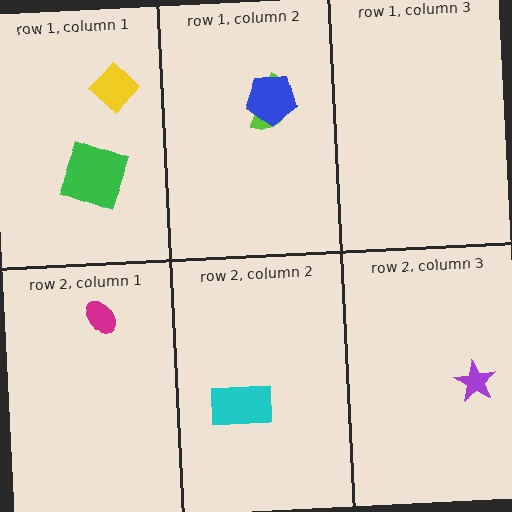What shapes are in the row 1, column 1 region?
The yellow diamond, the green square.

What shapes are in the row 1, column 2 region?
The lime semicircle, the blue pentagon.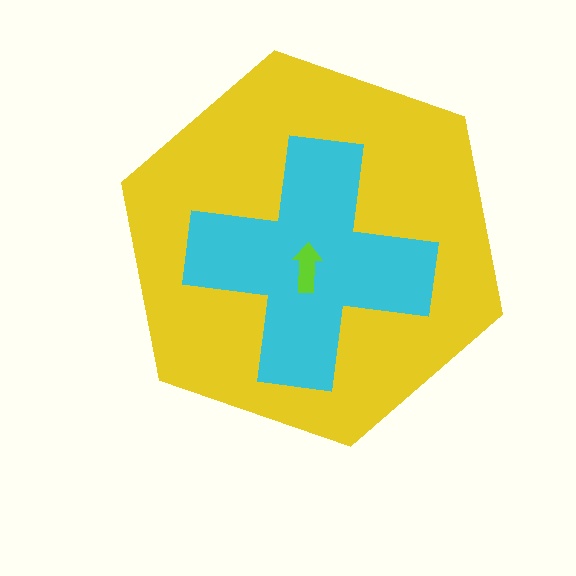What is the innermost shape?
The lime arrow.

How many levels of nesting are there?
3.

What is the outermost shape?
The yellow hexagon.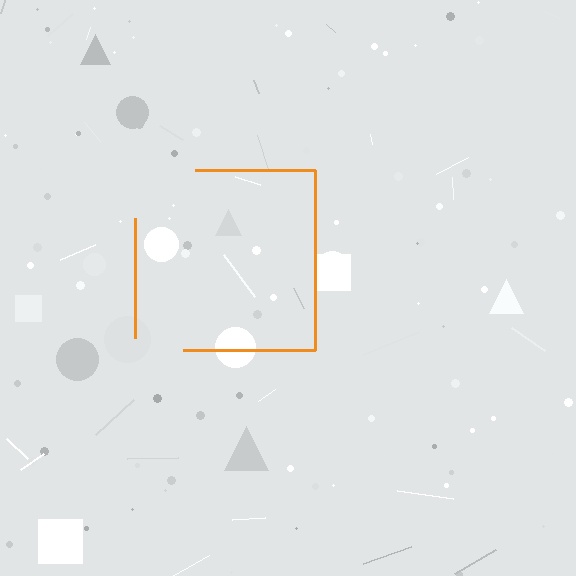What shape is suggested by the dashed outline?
The dashed outline suggests a square.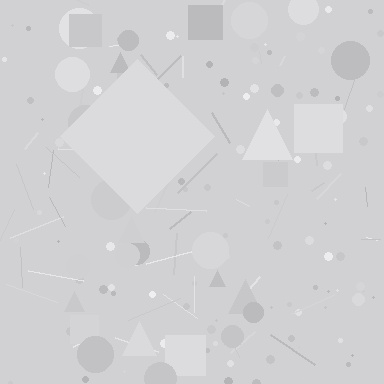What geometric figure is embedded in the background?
A diamond is embedded in the background.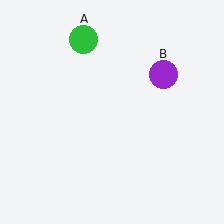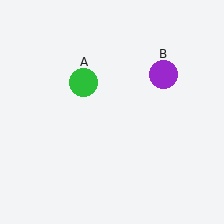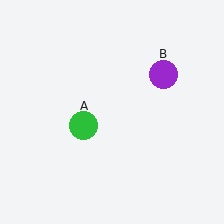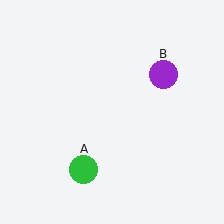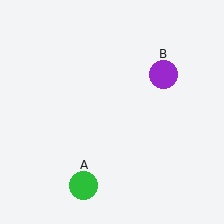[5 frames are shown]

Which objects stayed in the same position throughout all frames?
Purple circle (object B) remained stationary.